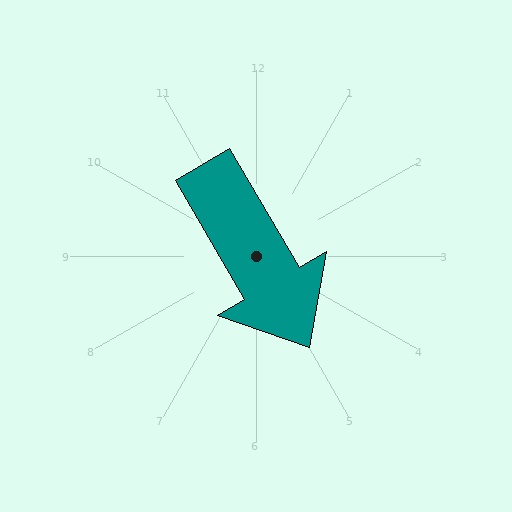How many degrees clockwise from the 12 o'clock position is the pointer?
Approximately 150 degrees.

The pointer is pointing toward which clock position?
Roughly 5 o'clock.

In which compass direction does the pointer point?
Southeast.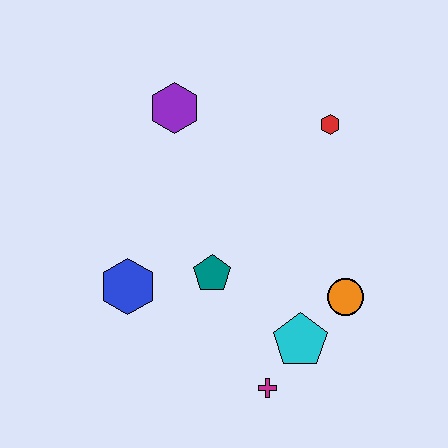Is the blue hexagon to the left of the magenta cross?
Yes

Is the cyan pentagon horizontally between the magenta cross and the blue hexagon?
No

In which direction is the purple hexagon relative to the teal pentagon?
The purple hexagon is above the teal pentagon.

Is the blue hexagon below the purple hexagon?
Yes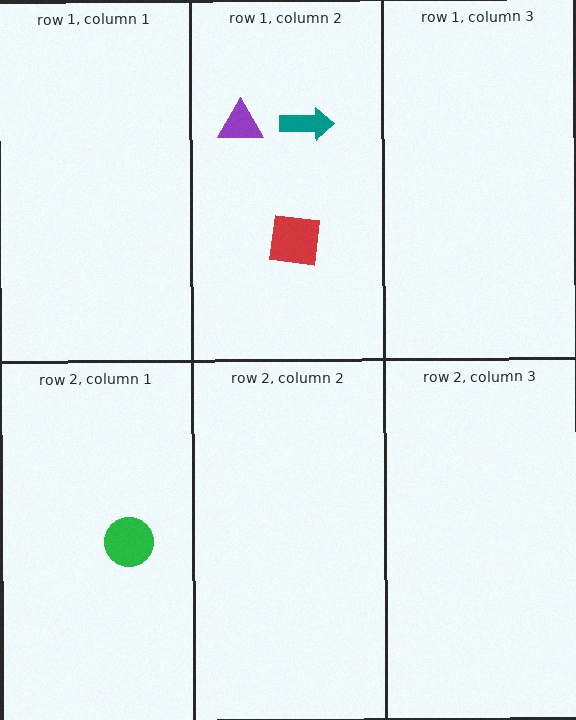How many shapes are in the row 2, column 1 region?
1.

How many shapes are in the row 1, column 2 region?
3.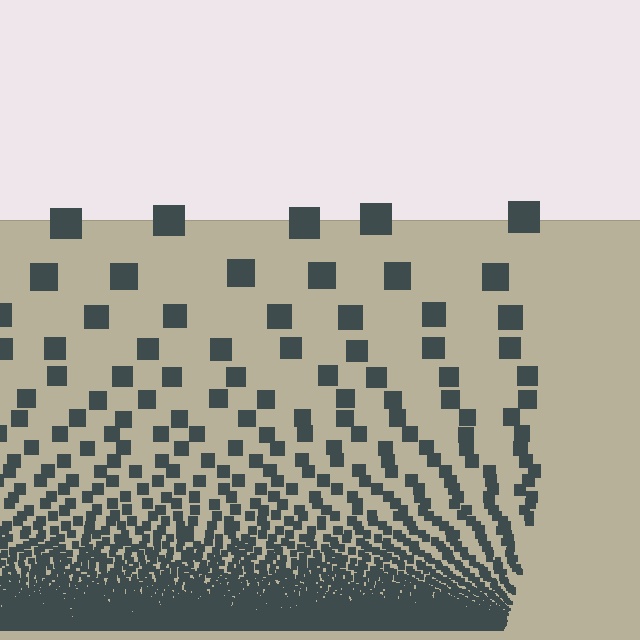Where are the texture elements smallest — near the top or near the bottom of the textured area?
Near the bottom.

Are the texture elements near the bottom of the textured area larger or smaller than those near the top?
Smaller. The gradient is inverted — elements near the bottom are smaller and denser.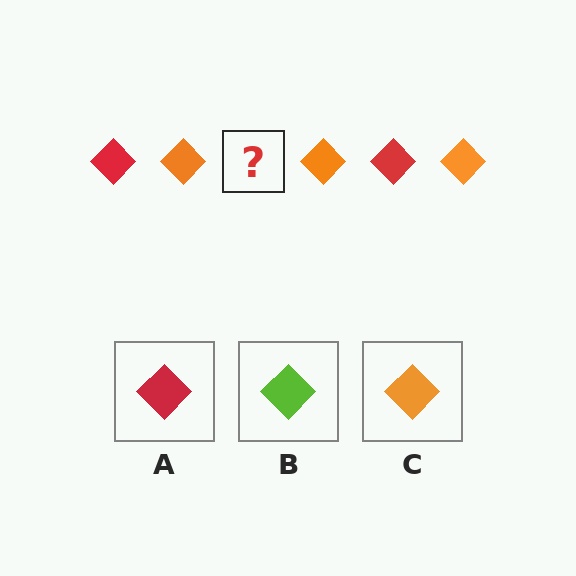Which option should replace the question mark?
Option A.